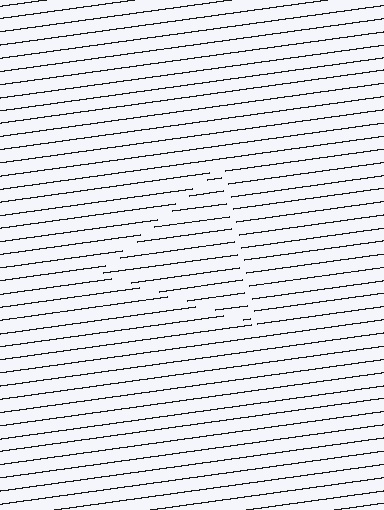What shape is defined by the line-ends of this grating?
An illusory triangle. The interior of the shape contains the same grating, shifted by half a period — the contour is defined by the phase discontinuity where line-ends from the inner and outer gratings abut.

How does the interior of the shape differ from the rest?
The interior of the shape contains the same grating, shifted by half a period — the contour is defined by the phase discontinuity where line-ends from the inner and outer gratings abut.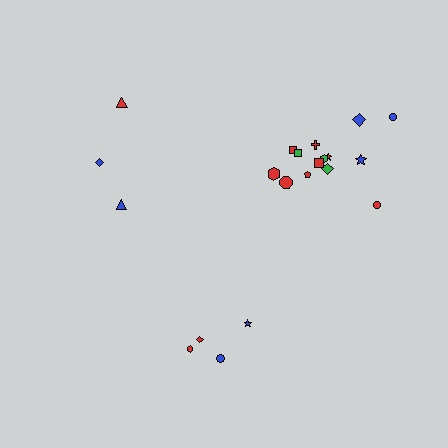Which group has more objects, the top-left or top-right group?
The top-right group.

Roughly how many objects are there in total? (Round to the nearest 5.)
Roughly 20 objects in total.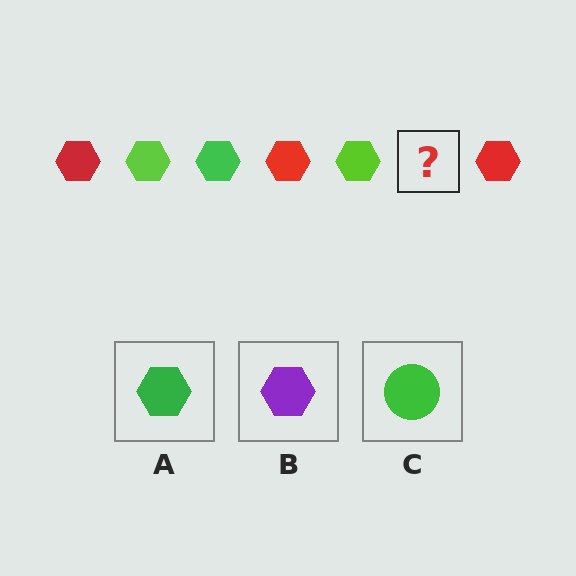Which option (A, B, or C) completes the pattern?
A.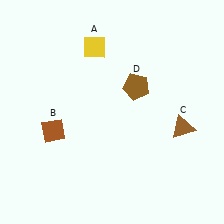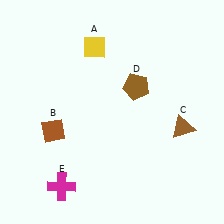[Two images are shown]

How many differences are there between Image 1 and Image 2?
There is 1 difference between the two images.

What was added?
A magenta cross (E) was added in Image 2.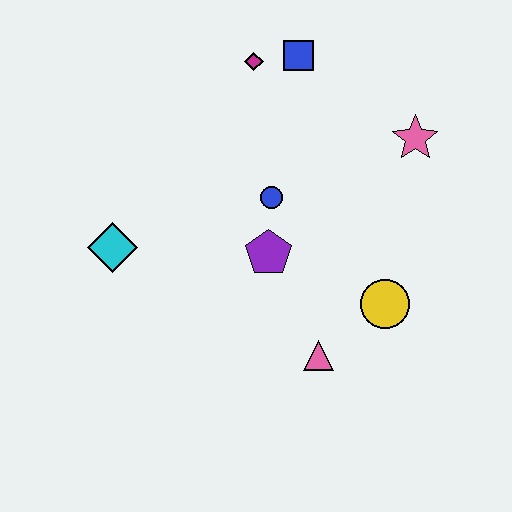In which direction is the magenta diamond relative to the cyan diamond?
The magenta diamond is above the cyan diamond.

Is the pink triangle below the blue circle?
Yes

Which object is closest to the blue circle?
The purple pentagon is closest to the blue circle.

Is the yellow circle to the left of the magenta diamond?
No